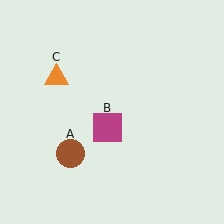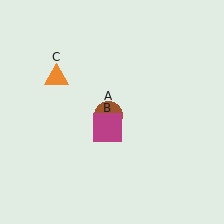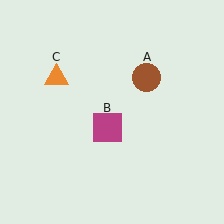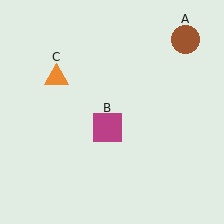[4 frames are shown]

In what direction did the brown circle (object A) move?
The brown circle (object A) moved up and to the right.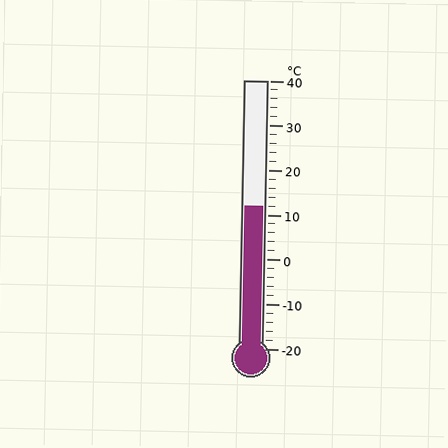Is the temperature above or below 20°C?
The temperature is below 20°C.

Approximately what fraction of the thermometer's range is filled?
The thermometer is filled to approximately 55% of its range.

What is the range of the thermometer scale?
The thermometer scale ranges from -20°C to 40°C.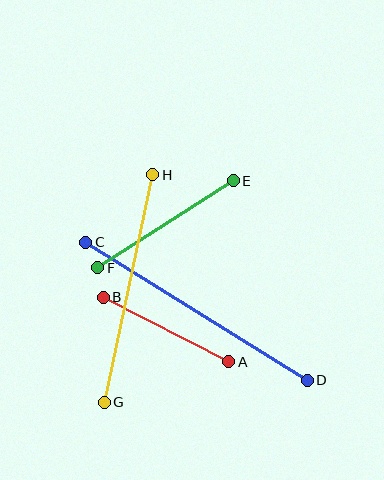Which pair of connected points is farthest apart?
Points C and D are farthest apart.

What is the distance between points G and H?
The distance is approximately 233 pixels.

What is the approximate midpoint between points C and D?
The midpoint is at approximately (196, 311) pixels.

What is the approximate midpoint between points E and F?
The midpoint is at approximately (165, 224) pixels.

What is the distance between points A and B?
The distance is approximately 141 pixels.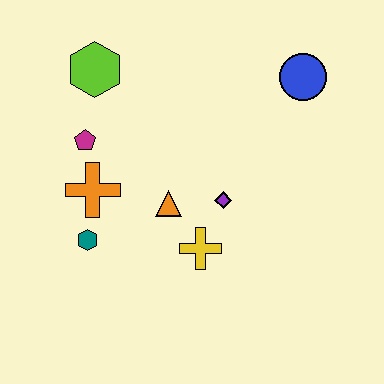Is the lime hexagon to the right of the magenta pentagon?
Yes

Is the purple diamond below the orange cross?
Yes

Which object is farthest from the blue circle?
The teal hexagon is farthest from the blue circle.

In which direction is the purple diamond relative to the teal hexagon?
The purple diamond is to the right of the teal hexagon.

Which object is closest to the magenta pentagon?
The orange cross is closest to the magenta pentagon.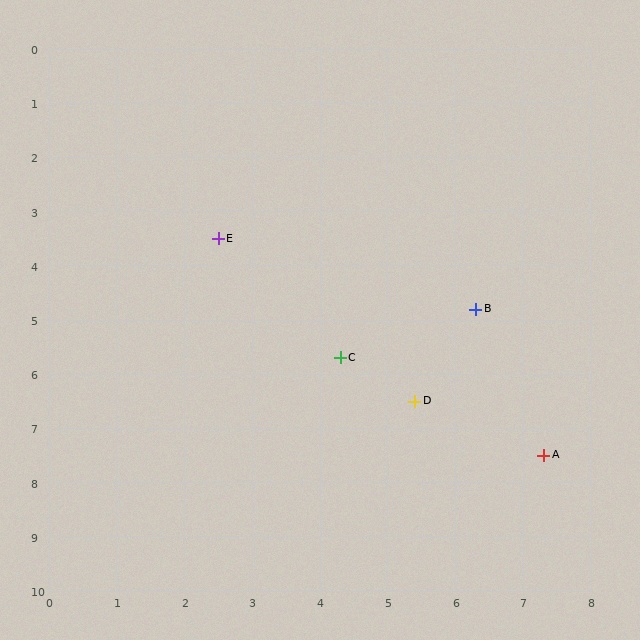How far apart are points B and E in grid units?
Points B and E are about 4.0 grid units apart.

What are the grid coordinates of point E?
Point E is at approximately (2.5, 3.5).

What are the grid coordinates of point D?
Point D is at approximately (5.4, 6.5).